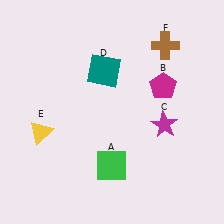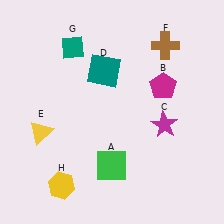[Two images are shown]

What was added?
A teal diamond (G), a yellow hexagon (H) were added in Image 2.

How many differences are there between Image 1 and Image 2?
There are 2 differences between the two images.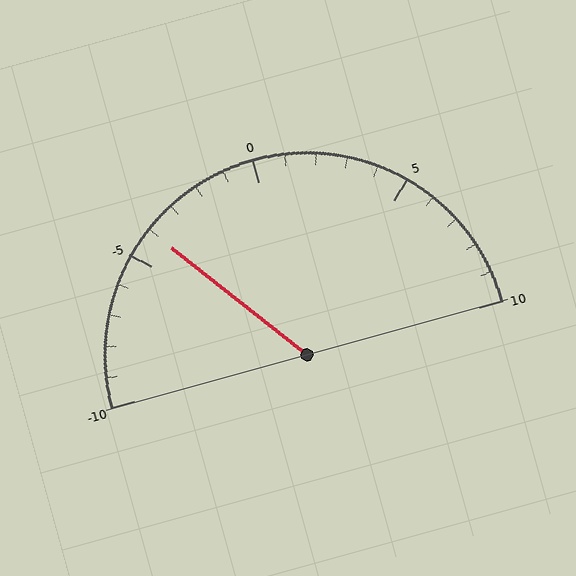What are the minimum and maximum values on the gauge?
The gauge ranges from -10 to 10.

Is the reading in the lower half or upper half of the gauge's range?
The reading is in the lower half of the range (-10 to 10).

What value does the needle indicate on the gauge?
The needle indicates approximately -4.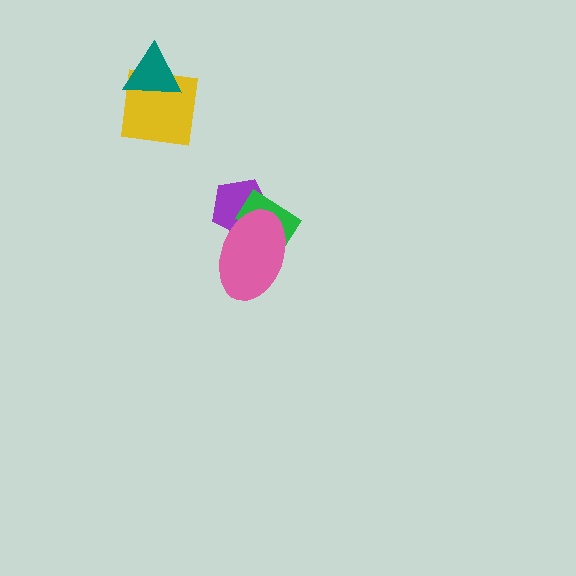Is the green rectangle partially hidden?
Yes, it is partially covered by another shape.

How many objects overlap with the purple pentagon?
2 objects overlap with the purple pentagon.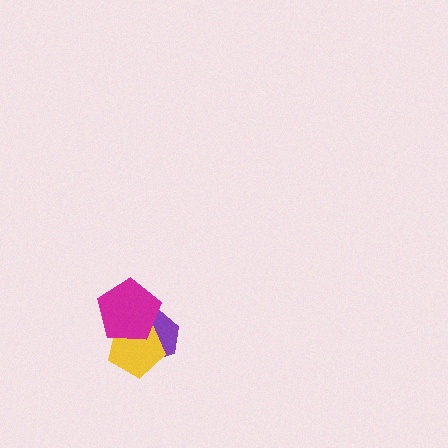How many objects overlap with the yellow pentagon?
2 objects overlap with the yellow pentagon.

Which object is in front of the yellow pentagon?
The magenta pentagon is in front of the yellow pentagon.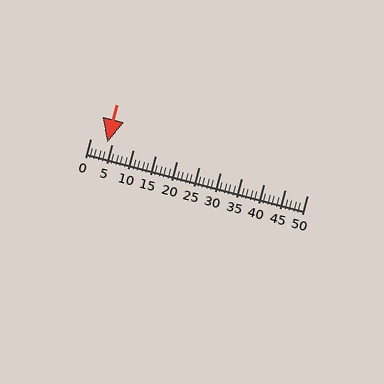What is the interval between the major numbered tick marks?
The major tick marks are spaced 5 units apart.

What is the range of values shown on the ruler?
The ruler shows values from 0 to 50.